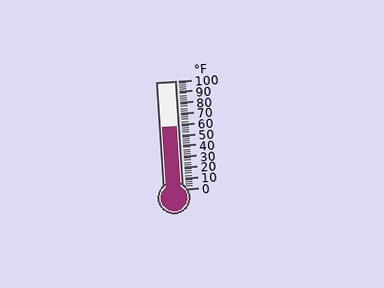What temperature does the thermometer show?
The thermometer shows approximately 58°F.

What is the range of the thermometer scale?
The thermometer scale ranges from 0°F to 100°F.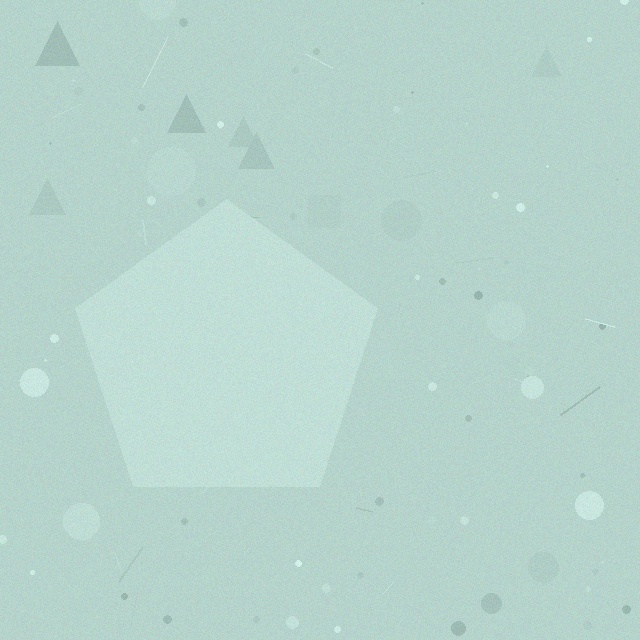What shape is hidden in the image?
A pentagon is hidden in the image.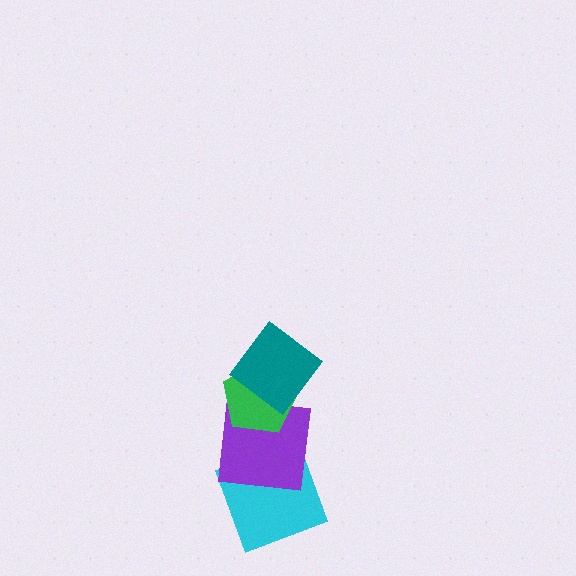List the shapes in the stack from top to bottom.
From top to bottom: the teal diamond, the green pentagon, the purple square, the cyan square.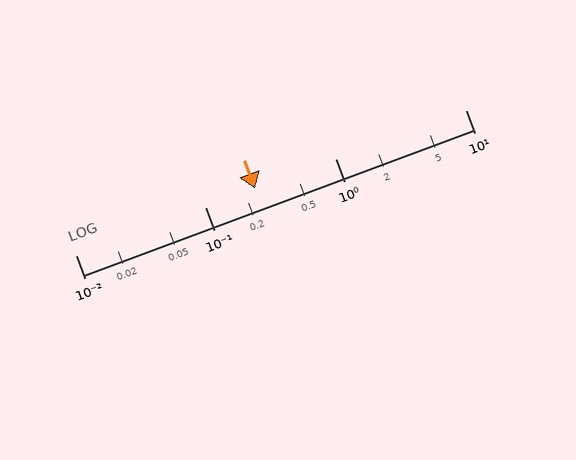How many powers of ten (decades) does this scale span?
The scale spans 3 decades, from 0.01 to 10.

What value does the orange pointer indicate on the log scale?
The pointer indicates approximately 0.24.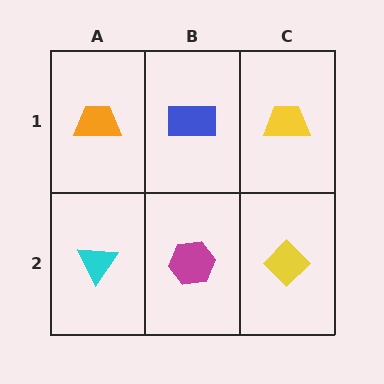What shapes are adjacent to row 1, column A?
A cyan triangle (row 2, column A), a blue rectangle (row 1, column B).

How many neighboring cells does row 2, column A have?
2.